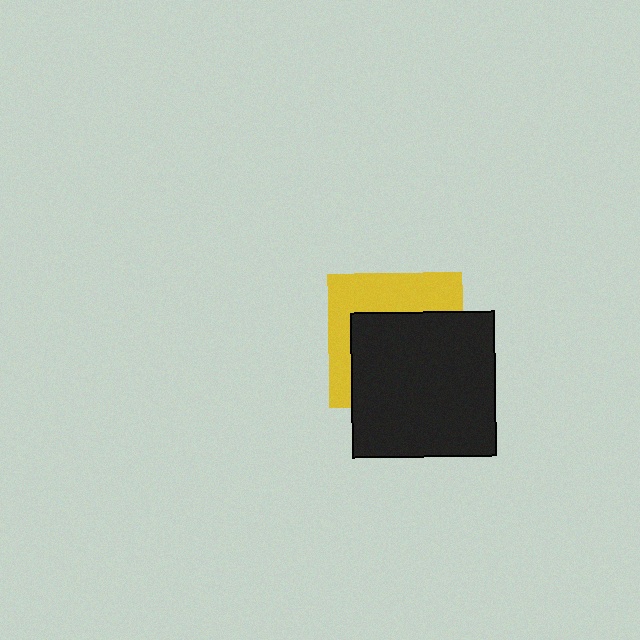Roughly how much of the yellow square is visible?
A small part of it is visible (roughly 41%).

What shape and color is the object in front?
The object in front is a black square.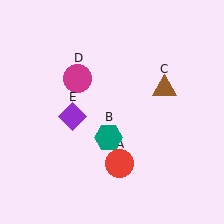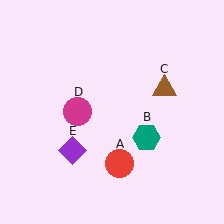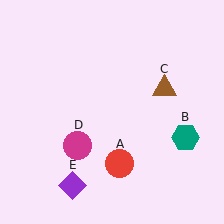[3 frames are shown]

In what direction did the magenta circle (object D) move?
The magenta circle (object D) moved down.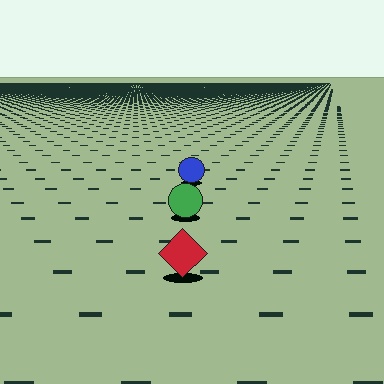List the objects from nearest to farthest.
From nearest to farthest: the red diamond, the green circle, the blue circle.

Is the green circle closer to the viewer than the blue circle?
Yes. The green circle is closer — you can tell from the texture gradient: the ground texture is coarser near it.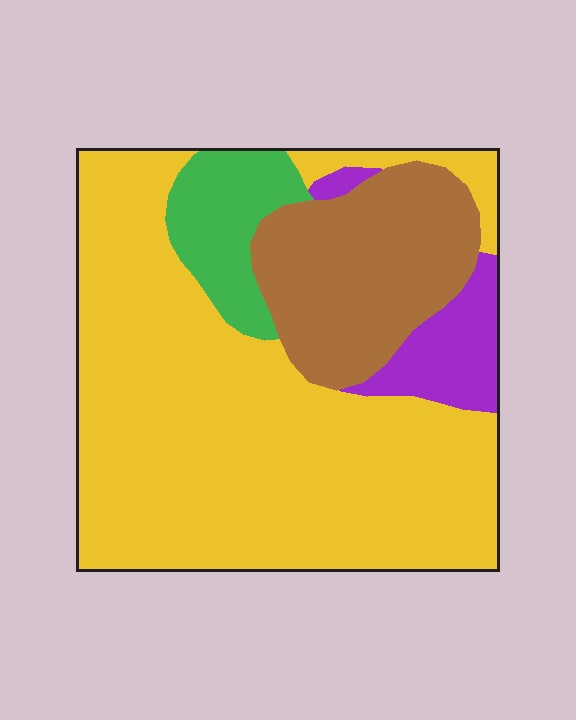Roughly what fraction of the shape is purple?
Purple takes up less than a quarter of the shape.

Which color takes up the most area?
Yellow, at roughly 65%.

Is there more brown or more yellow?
Yellow.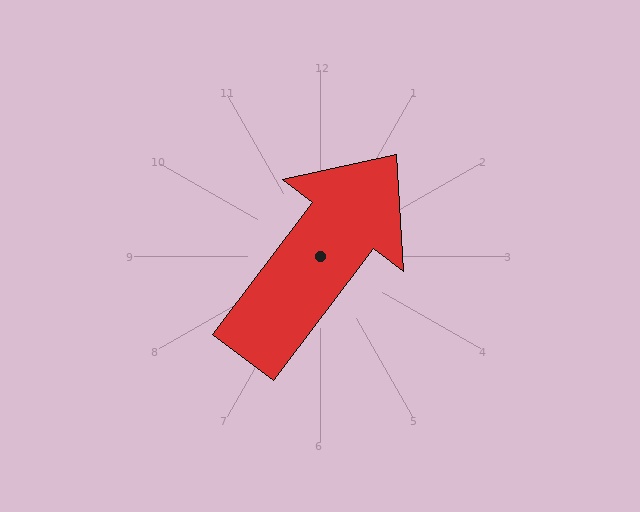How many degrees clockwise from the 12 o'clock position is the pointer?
Approximately 37 degrees.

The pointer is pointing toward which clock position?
Roughly 1 o'clock.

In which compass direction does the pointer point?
Northeast.